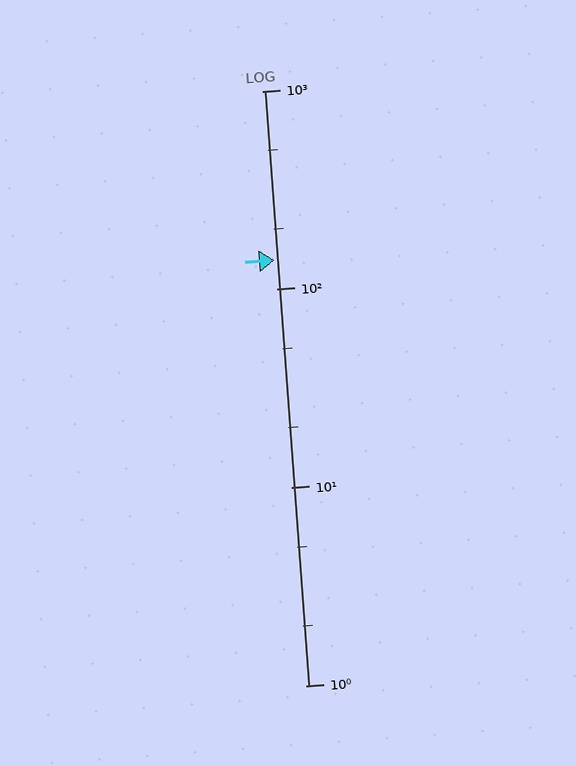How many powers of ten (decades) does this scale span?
The scale spans 3 decades, from 1 to 1000.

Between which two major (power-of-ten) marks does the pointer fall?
The pointer is between 100 and 1000.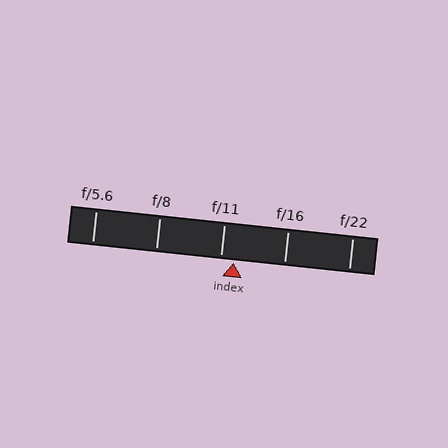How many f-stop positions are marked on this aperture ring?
There are 5 f-stop positions marked.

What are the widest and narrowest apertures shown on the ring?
The widest aperture shown is f/5.6 and the narrowest is f/22.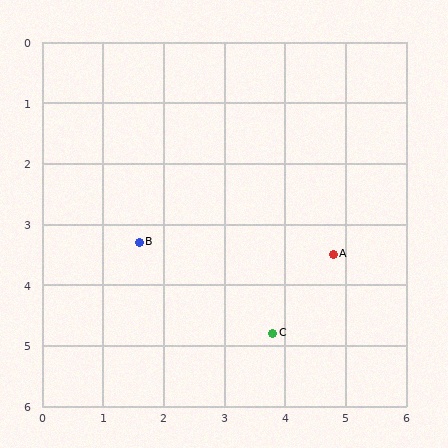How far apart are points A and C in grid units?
Points A and C are about 1.6 grid units apart.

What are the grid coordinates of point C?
Point C is at approximately (3.8, 4.8).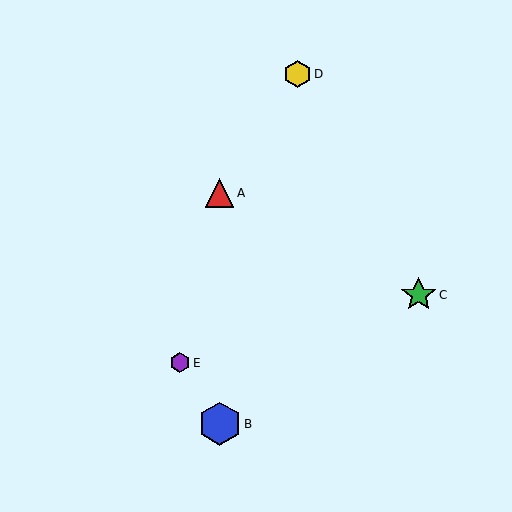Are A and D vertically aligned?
No, A is at x≈220 and D is at x≈298.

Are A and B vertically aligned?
Yes, both are at x≈220.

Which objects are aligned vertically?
Objects A, B are aligned vertically.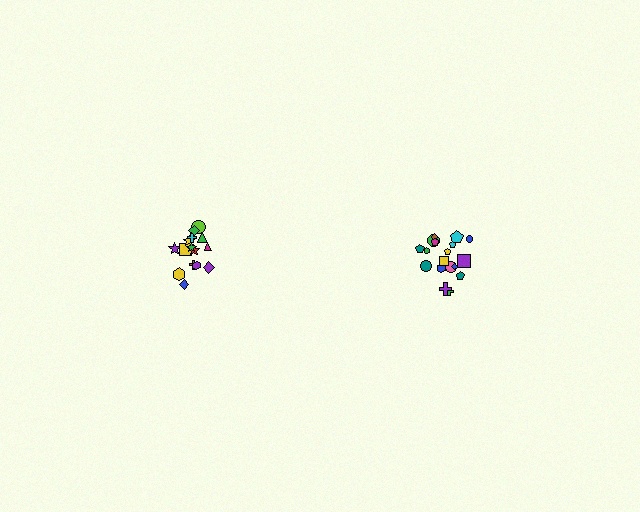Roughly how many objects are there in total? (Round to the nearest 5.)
Roughly 35 objects in total.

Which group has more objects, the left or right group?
The right group.